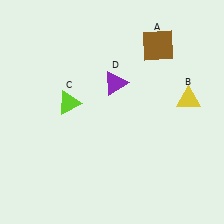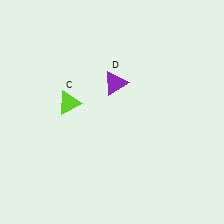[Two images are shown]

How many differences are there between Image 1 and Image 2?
There are 2 differences between the two images.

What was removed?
The brown square (A), the yellow triangle (B) were removed in Image 2.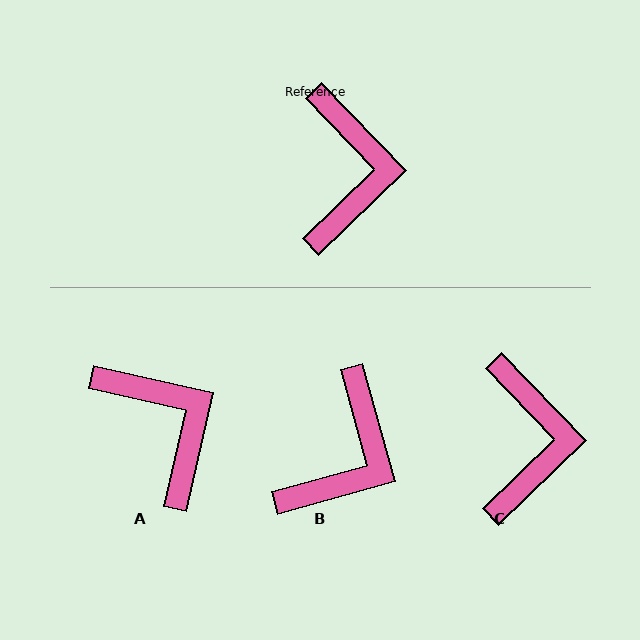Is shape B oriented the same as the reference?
No, it is off by about 28 degrees.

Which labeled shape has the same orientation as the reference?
C.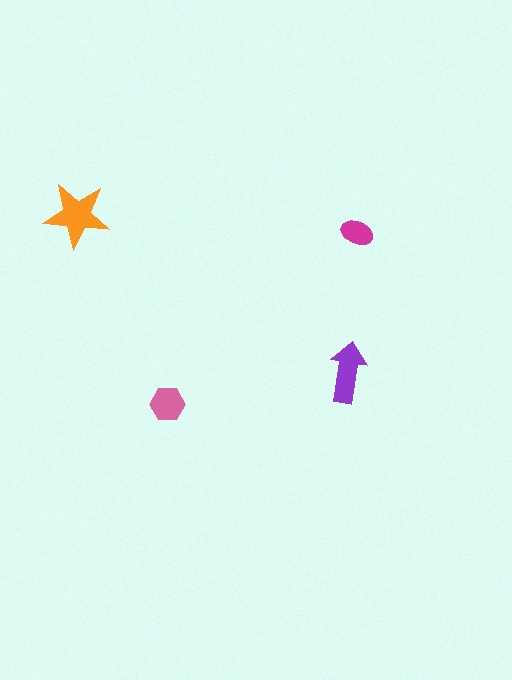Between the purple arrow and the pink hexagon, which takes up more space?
The purple arrow.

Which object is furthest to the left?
The orange star is leftmost.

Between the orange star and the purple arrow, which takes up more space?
The orange star.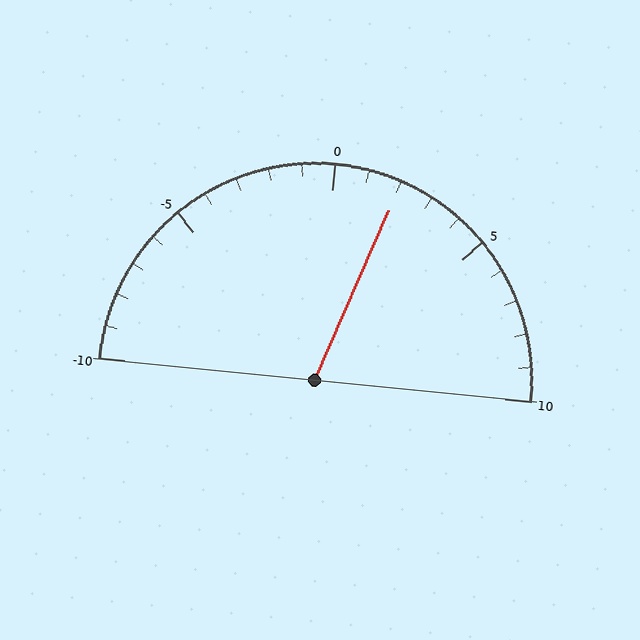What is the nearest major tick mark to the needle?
The nearest major tick mark is 0.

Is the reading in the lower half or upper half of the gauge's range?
The reading is in the upper half of the range (-10 to 10).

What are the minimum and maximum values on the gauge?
The gauge ranges from -10 to 10.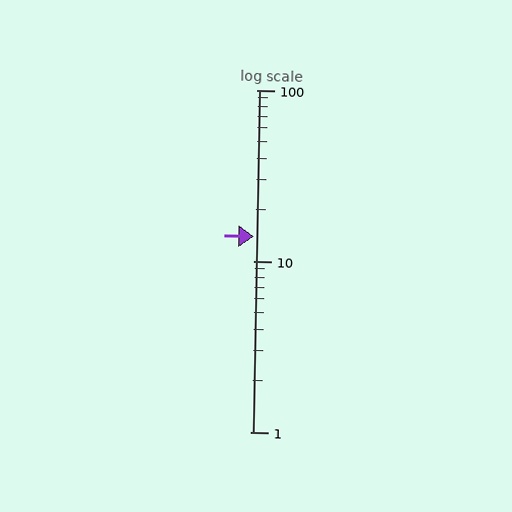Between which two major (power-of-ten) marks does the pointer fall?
The pointer is between 10 and 100.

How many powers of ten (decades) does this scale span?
The scale spans 2 decades, from 1 to 100.